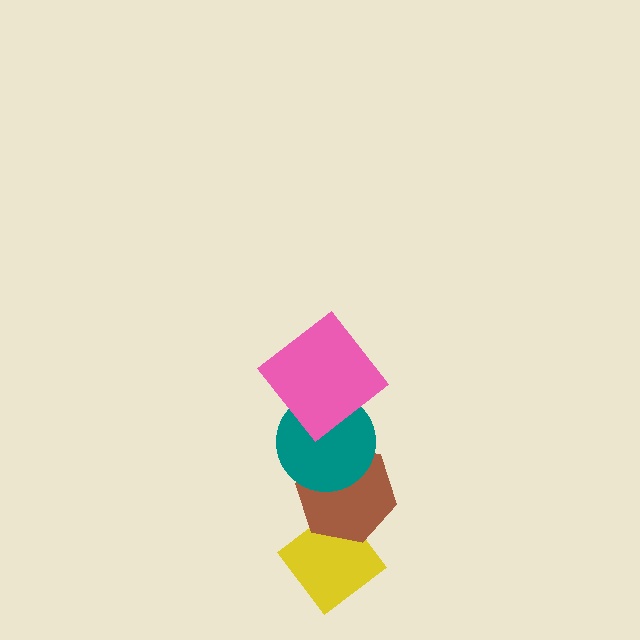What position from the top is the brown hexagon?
The brown hexagon is 3rd from the top.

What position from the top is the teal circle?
The teal circle is 2nd from the top.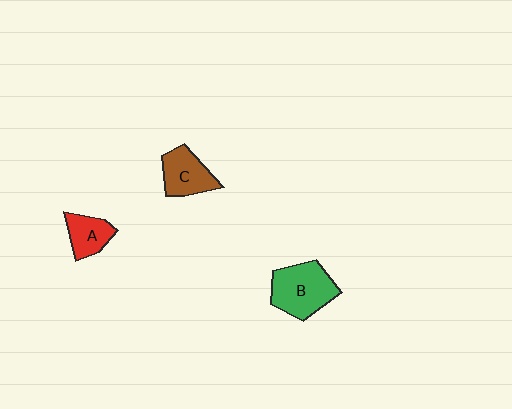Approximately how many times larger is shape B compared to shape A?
Approximately 1.8 times.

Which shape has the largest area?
Shape B (green).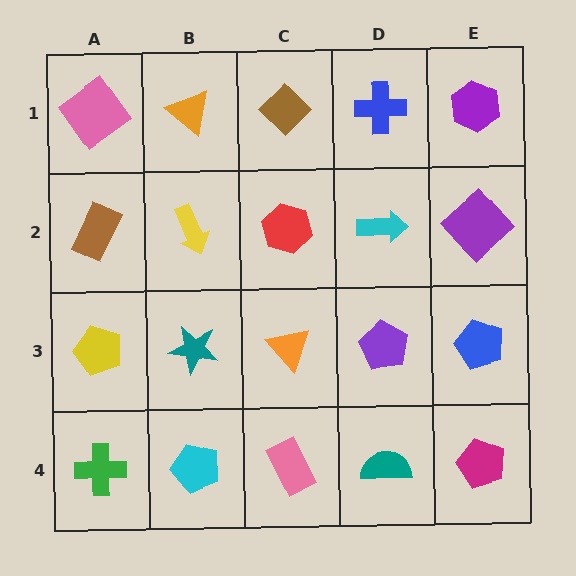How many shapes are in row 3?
5 shapes.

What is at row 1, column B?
An orange triangle.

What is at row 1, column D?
A blue cross.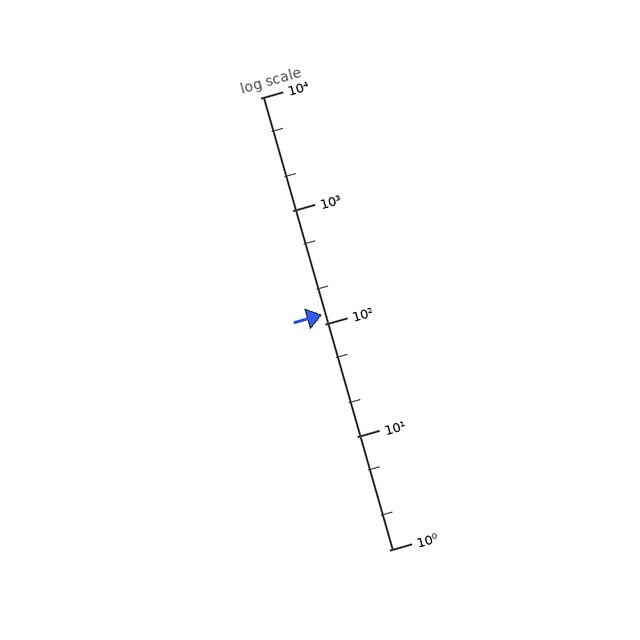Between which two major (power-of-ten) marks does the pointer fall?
The pointer is between 100 and 1000.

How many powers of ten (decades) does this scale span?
The scale spans 4 decades, from 1 to 10000.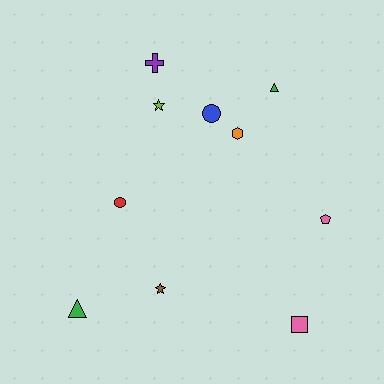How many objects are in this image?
There are 10 objects.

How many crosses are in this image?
There is 1 cross.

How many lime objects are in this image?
There is 1 lime object.